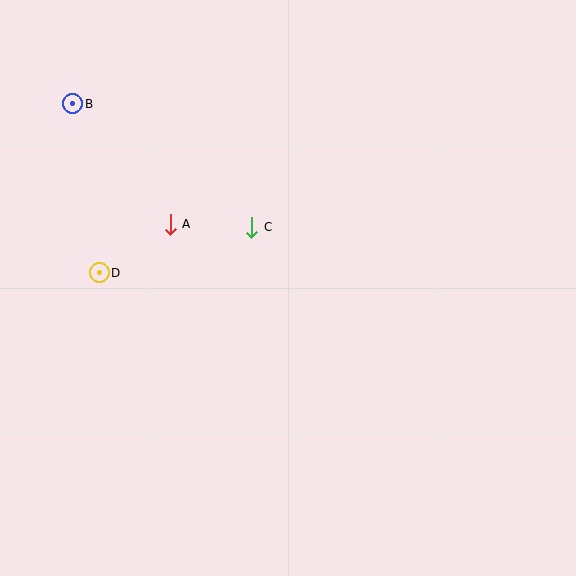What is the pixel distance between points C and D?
The distance between C and D is 159 pixels.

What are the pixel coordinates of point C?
Point C is at (252, 227).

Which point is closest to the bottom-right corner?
Point C is closest to the bottom-right corner.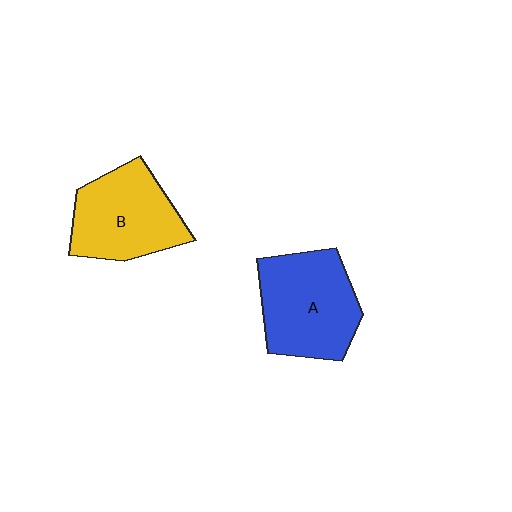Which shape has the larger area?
Shape A (blue).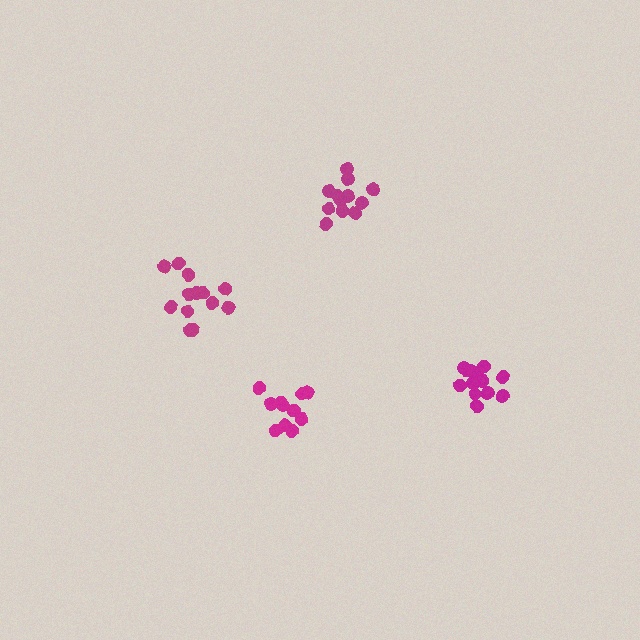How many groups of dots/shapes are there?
There are 4 groups.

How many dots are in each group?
Group 1: 11 dots, Group 2: 14 dots, Group 3: 12 dots, Group 4: 13 dots (50 total).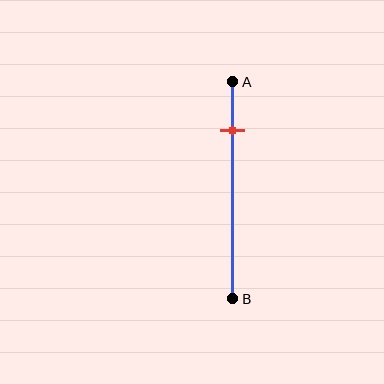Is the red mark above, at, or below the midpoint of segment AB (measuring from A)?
The red mark is above the midpoint of segment AB.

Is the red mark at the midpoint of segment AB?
No, the mark is at about 20% from A, not at the 50% midpoint.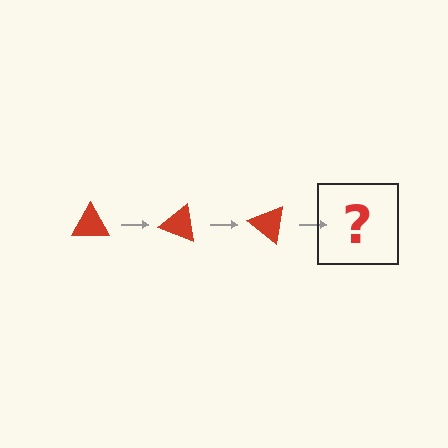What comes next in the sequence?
The next element should be a red triangle rotated 60 degrees.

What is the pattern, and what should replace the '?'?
The pattern is that the triangle rotates 20 degrees each step. The '?' should be a red triangle rotated 60 degrees.